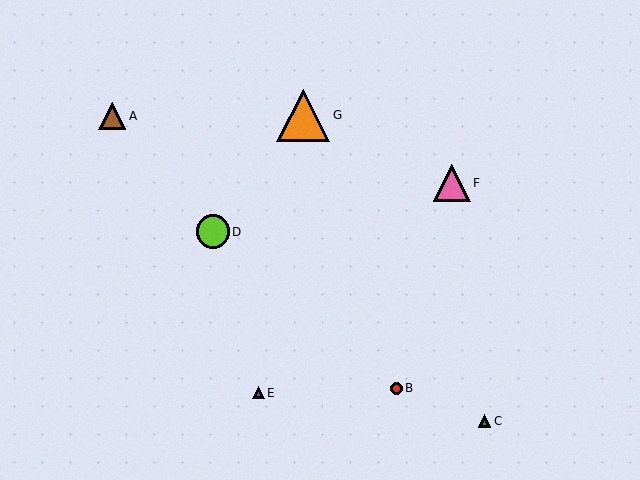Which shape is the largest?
The orange triangle (labeled G) is the largest.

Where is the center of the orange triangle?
The center of the orange triangle is at (303, 115).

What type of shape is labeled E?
Shape E is a purple triangle.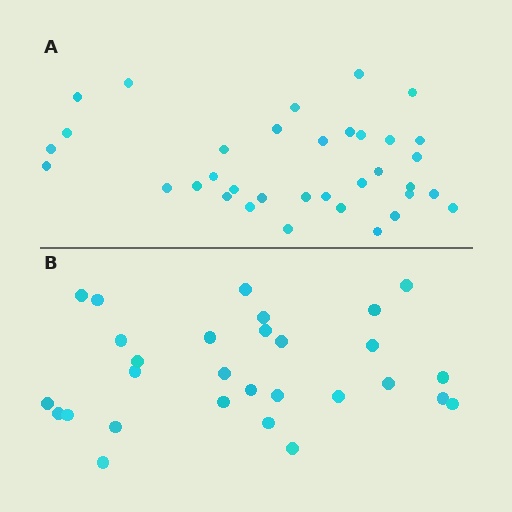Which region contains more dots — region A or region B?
Region A (the top region) has more dots.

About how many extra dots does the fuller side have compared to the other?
Region A has about 6 more dots than region B.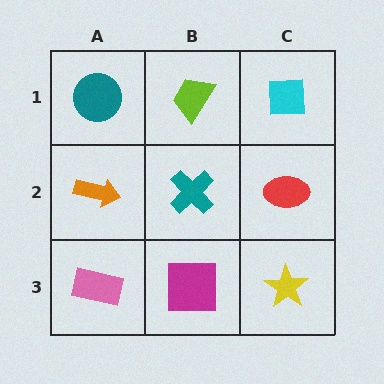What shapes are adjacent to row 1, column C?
A red ellipse (row 2, column C), a lime trapezoid (row 1, column B).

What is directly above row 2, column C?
A cyan square.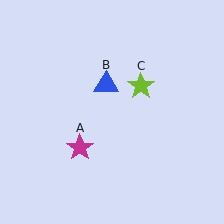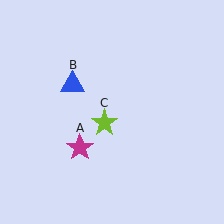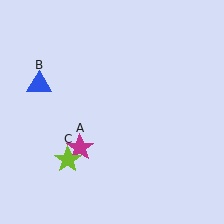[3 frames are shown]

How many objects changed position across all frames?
2 objects changed position: blue triangle (object B), lime star (object C).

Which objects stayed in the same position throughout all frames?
Magenta star (object A) remained stationary.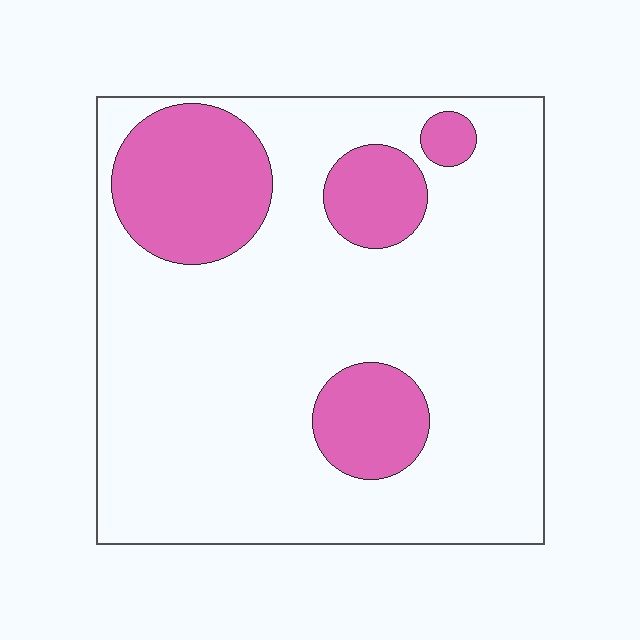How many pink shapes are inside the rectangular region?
4.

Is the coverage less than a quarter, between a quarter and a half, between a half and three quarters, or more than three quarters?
Less than a quarter.